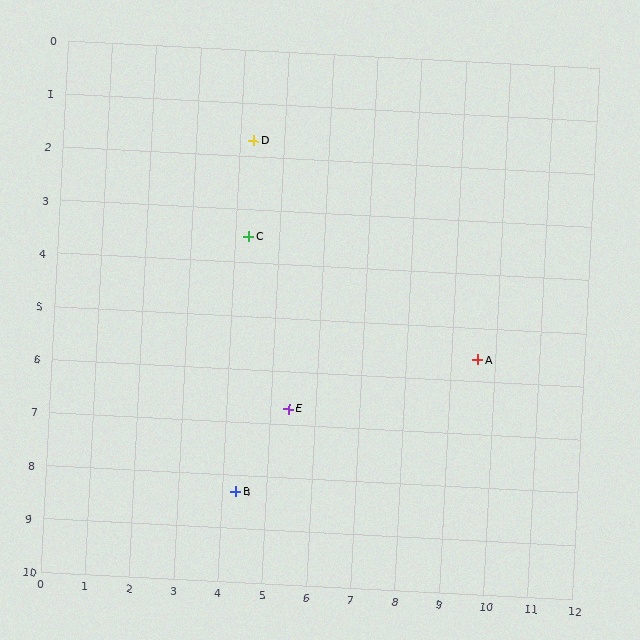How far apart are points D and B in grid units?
Points D and B are about 6.6 grid units apart.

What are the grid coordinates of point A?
Point A is at approximately (9.6, 5.6).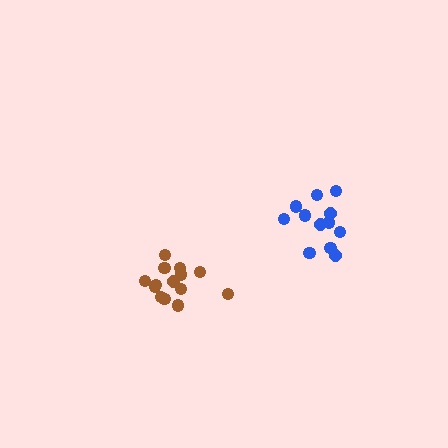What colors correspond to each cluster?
The clusters are colored: brown, blue.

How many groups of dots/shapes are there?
There are 2 groups.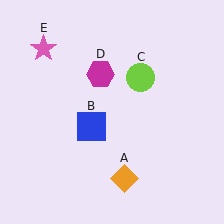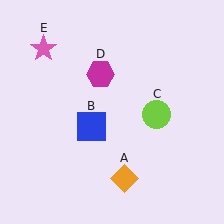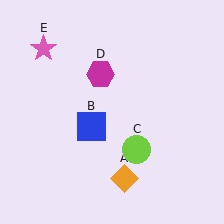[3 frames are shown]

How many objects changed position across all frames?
1 object changed position: lime circle (object C).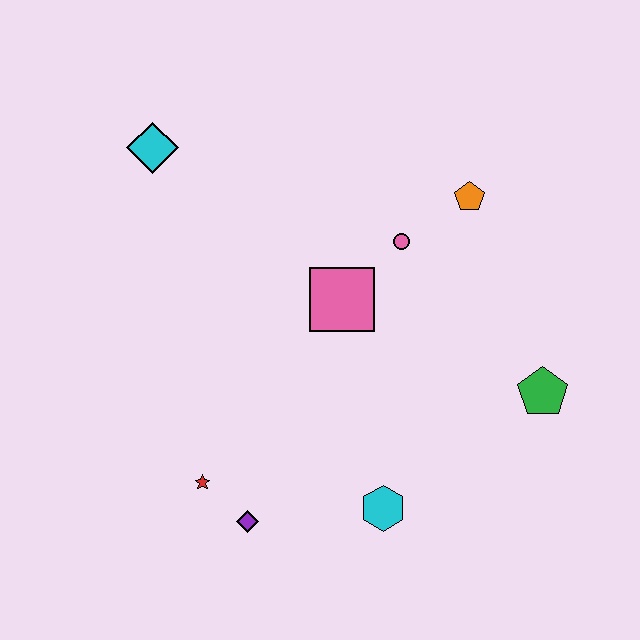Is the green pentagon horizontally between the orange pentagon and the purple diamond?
No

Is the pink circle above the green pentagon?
Yes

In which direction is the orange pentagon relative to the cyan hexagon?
The orange pentagon is above the cyan hexagon.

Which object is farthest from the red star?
The orange pentagon is farthest from the red star.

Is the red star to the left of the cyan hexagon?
Yes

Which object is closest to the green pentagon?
The cyan hexagon is closest to the green pentagon.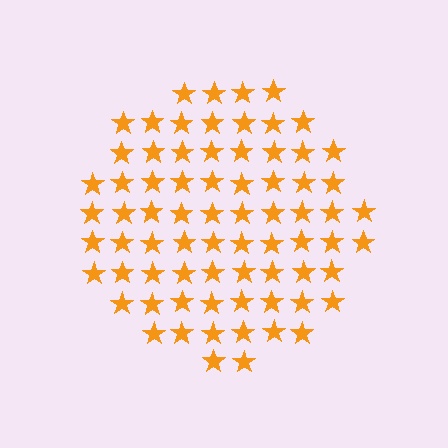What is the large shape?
The large shape is a circle.